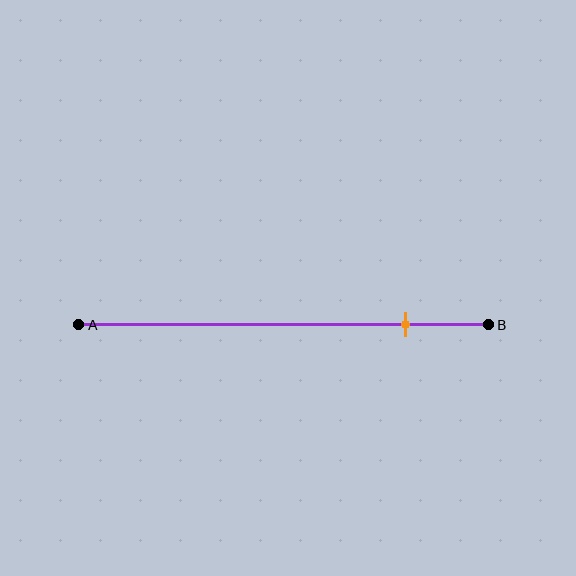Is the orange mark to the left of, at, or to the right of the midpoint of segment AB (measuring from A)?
The orange mark is to the right of the midpoint of segment AB.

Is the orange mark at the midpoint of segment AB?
No, the mark is at about 80% from A, not at the 50% midpoint.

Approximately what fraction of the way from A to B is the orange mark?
The orange mark is approximately 80% of the way from A to B.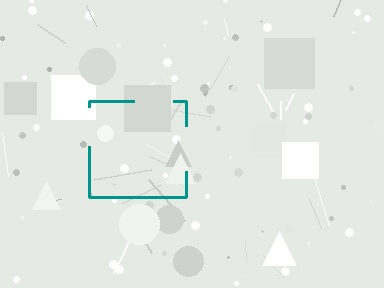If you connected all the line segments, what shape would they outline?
They would outline a square.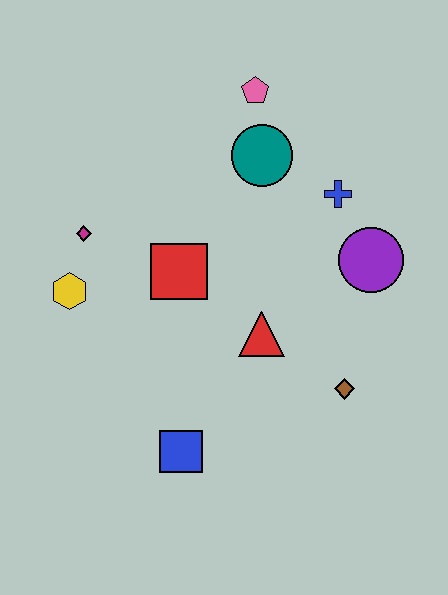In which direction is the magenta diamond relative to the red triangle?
The magenta diamond is to the left of the red triangle.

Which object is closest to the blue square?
The red triangle is closest to the blue square.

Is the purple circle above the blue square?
Yes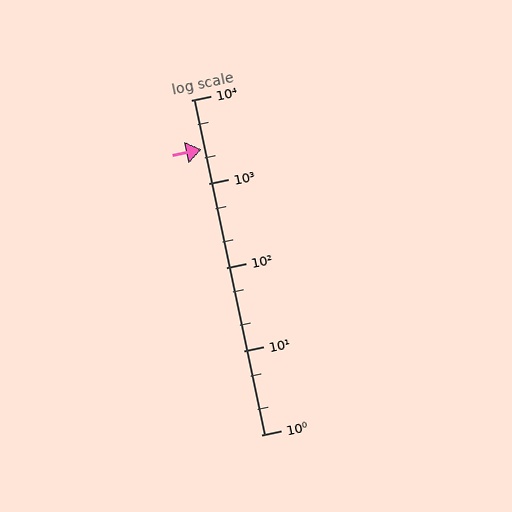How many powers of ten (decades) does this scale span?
The scale spans 4 decades, from 1 to 10000.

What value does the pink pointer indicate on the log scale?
The pointer indicates approximately 2600.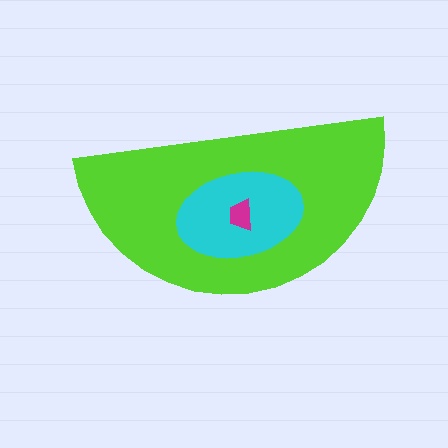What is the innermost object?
The magenta trapezoid.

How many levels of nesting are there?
3.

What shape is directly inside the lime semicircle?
The cyan ellipse.